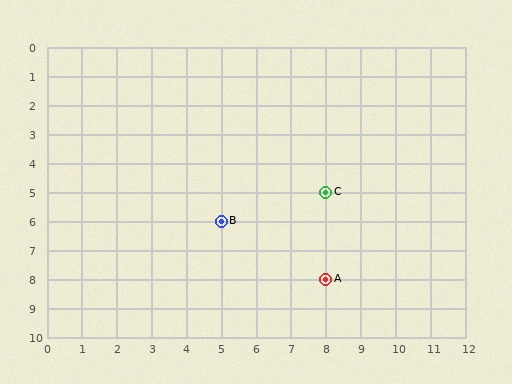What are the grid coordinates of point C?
Point C is at grid coordinates (8, 5).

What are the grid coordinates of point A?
Point A is at grid coordinates (8, 8).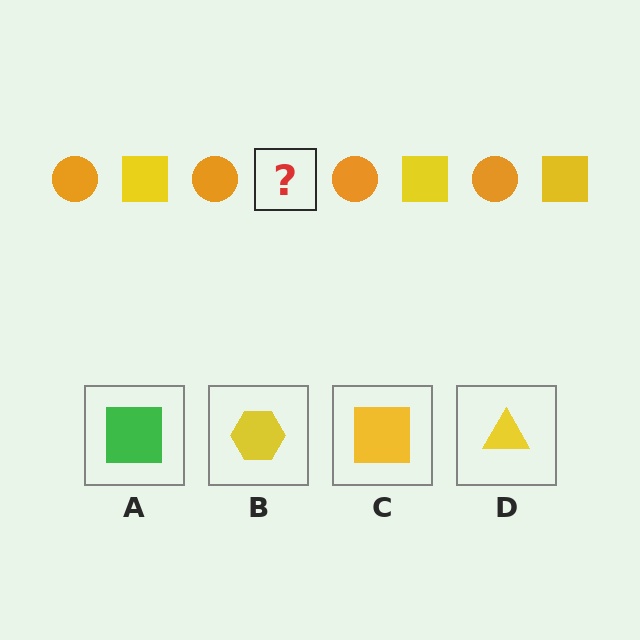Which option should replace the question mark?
Option C.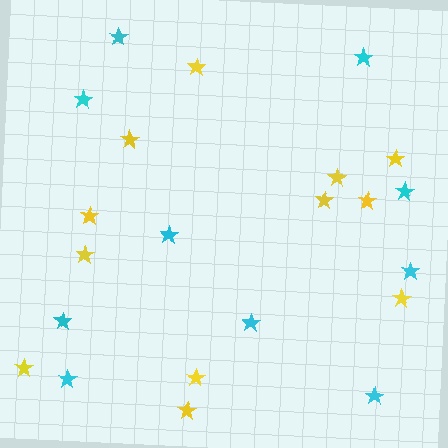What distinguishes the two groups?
There are 2 groups: one group of cyan stars (10) and one group of yellow stars (12).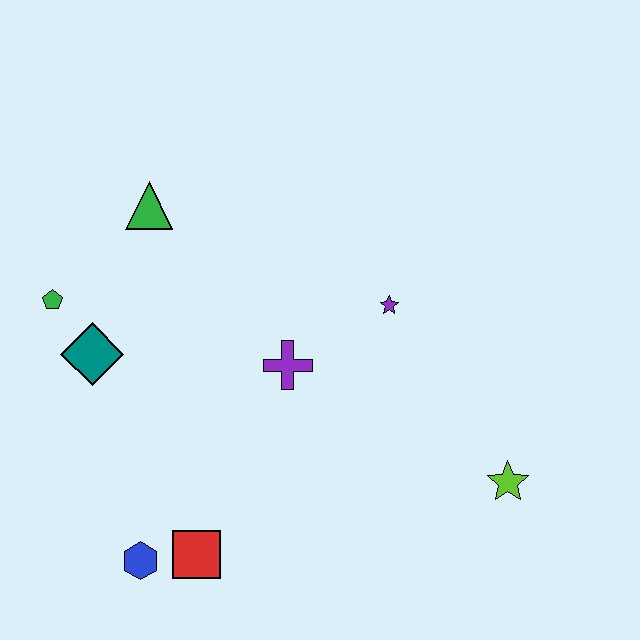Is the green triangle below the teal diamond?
No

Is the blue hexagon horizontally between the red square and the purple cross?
No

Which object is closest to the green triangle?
The green pentagon is closest to the green triangle.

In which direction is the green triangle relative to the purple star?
The green triangle is to the left of the purple star.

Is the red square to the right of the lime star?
No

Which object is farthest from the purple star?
The blue hexagon is farthest from the purple star.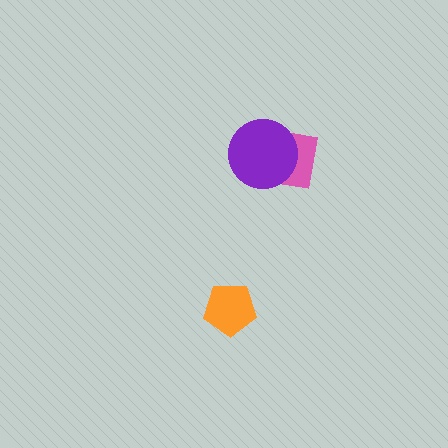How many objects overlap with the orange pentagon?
0 objects overlap with the orange pentagon.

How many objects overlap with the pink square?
1 object overlaps with the pink square.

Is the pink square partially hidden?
Yes, it is partially covered by another shape.